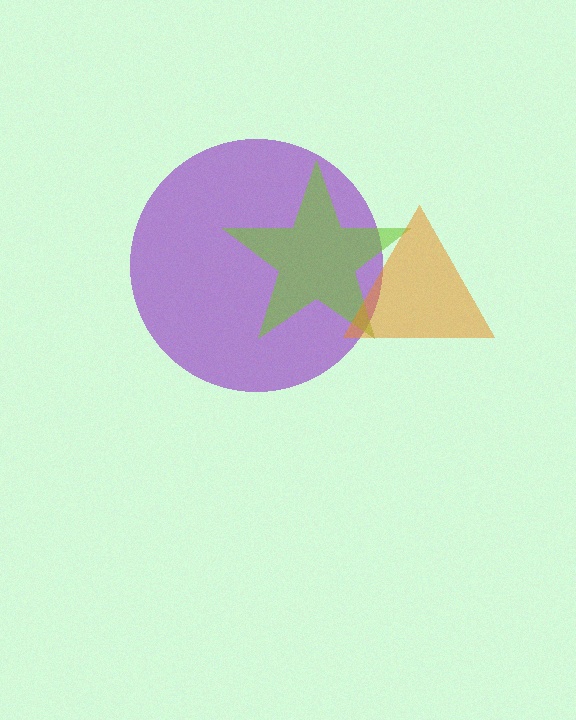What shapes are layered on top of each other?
The layered shapes are: a purple circle, a lime star, an orange triangle.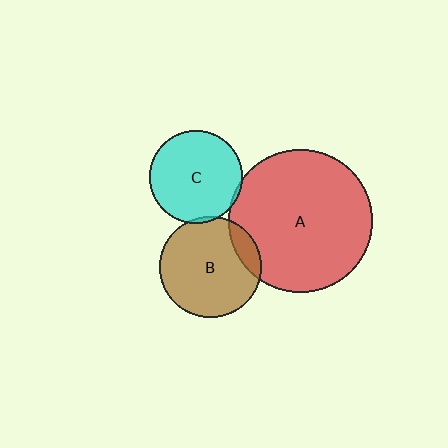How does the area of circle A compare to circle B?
Approximately 2.0 times.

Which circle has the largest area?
Circle A (red).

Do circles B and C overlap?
Yes.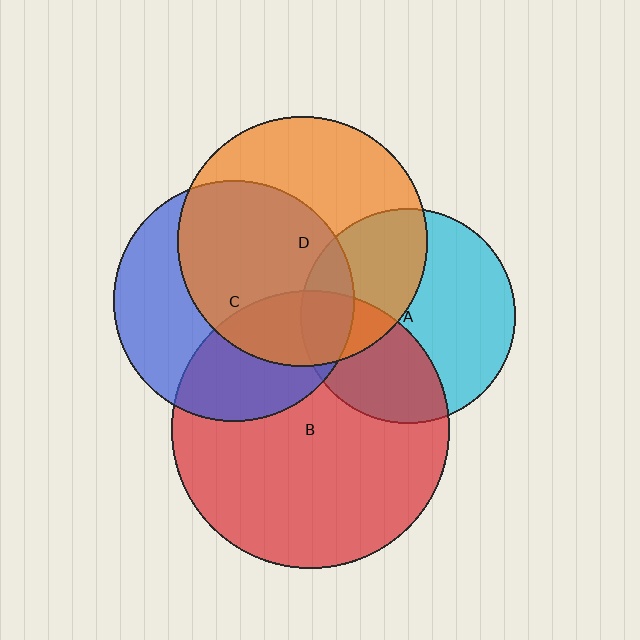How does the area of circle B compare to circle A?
Approximately 1.7 times.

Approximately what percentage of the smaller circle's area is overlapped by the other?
Approximately 15%.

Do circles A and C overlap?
Yes.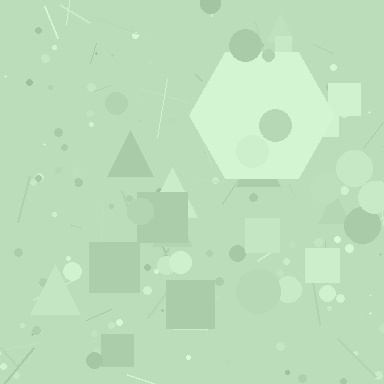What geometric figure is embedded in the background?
A hexagon is embedded in the background.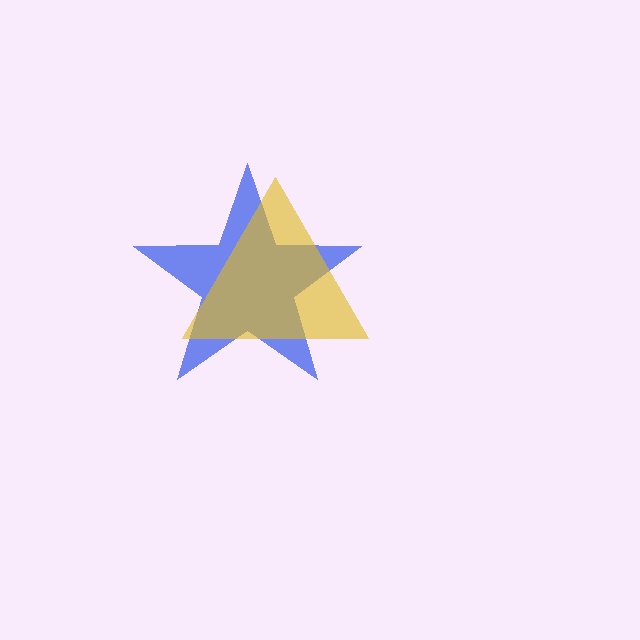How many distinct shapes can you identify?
There are 2 distinct shapes: a blue star, a yellow triangle.